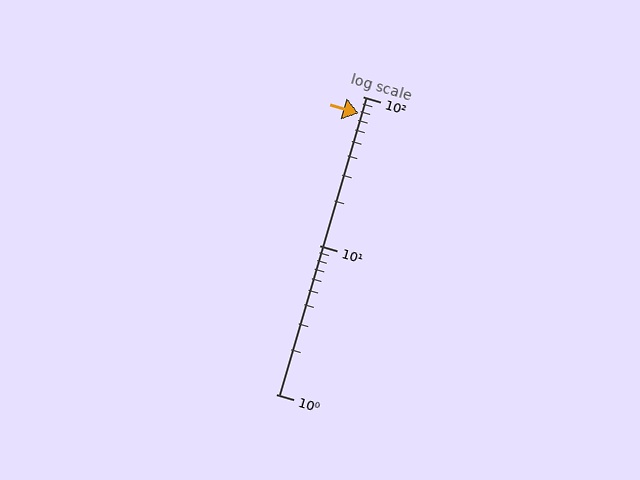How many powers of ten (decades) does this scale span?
The scale spans 2 decades, from 1 to 100.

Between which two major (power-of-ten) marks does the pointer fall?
The pointer is between 10 and 100.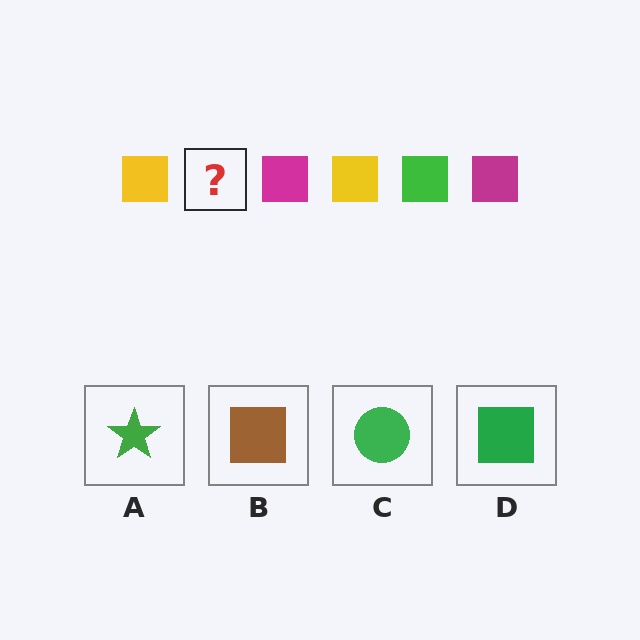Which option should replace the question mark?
Option D.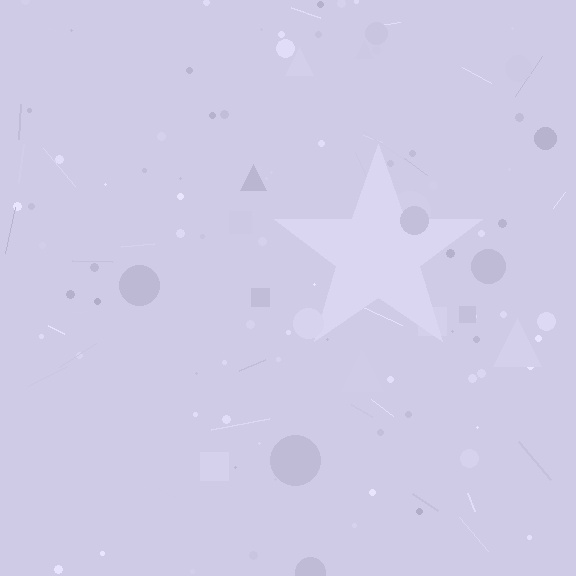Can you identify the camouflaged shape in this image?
The camouflaged shape is a star.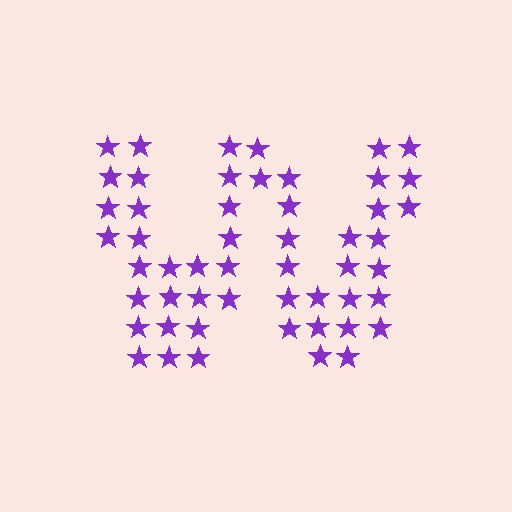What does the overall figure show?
The overall figure shows the letter W.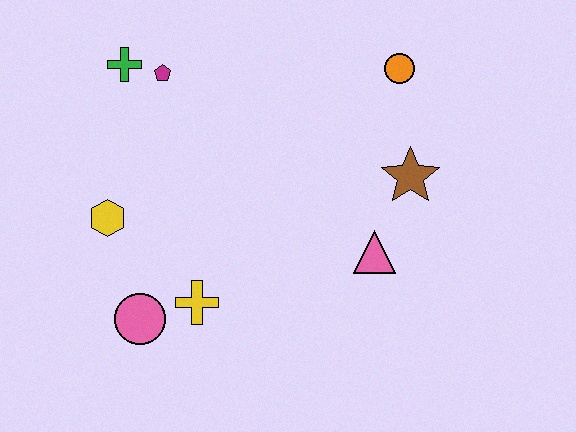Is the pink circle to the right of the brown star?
No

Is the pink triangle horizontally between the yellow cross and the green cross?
No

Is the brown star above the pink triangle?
Yes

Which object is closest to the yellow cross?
The pink circle is closest to the yellow cross.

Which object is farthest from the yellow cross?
The orange circle is farthest from the yellow cross.